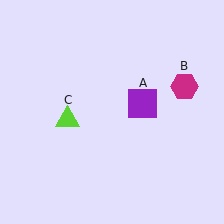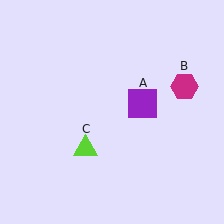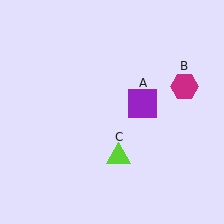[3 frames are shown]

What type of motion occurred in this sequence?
The lime triangle (object C) rotated counterclockwise around the center of the scene.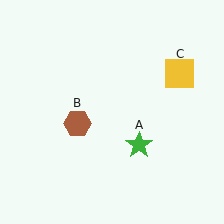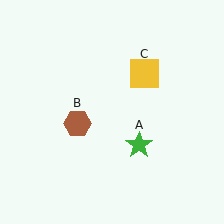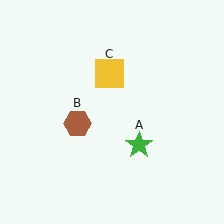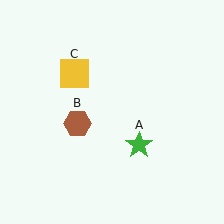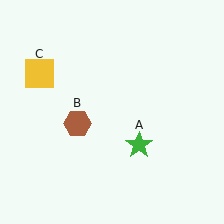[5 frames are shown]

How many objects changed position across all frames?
1 object changed position: yellow square (object C).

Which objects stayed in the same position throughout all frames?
Green star (object A) and brown hexagon (object B) remained stationary.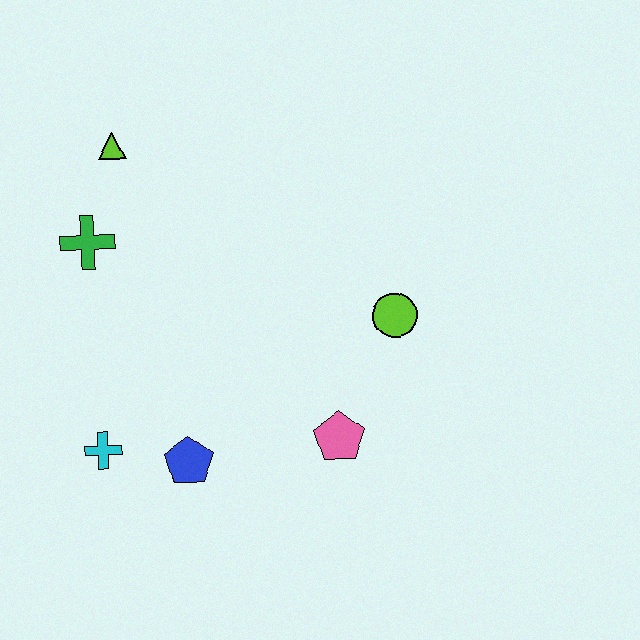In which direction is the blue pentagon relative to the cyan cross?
The blue pentagon is to the right of the cyan cross.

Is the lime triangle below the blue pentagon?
No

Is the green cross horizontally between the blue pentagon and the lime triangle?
No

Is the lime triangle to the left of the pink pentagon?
Yes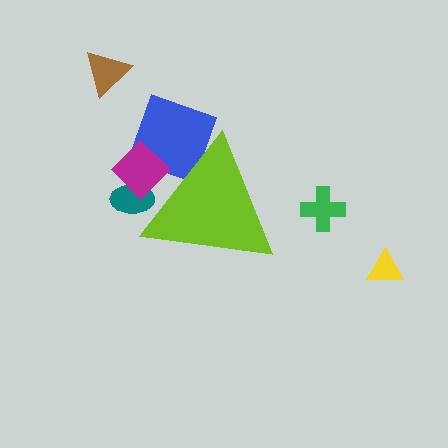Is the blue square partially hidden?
Yes, the blue square is partially hidden behind the lime triangle.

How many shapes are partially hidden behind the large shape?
3 shapes are partially hidden.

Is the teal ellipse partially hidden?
Yes, the teal ellipse is partially hidden behind the lime triangle.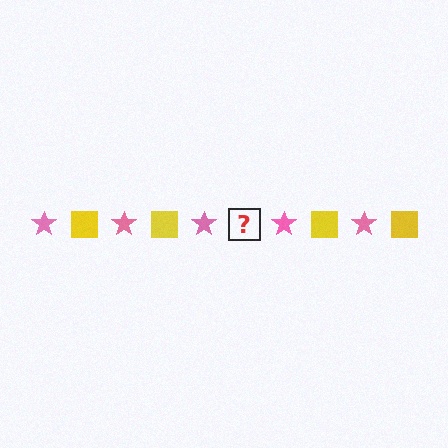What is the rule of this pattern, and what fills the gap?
The rule is that the pattern alternates between pink star and yellow square. The gap should be filled with a yellow square.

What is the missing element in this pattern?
The missing element is a yellow square.